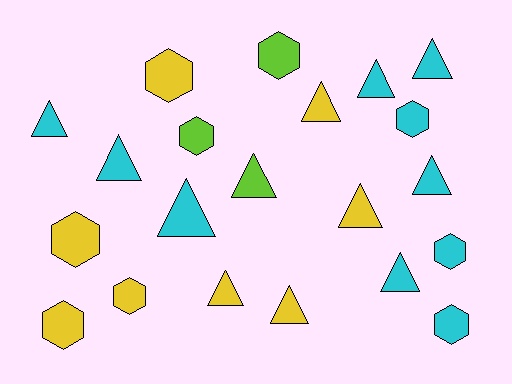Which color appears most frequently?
Cyan, with 10 objects.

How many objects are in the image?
There are 21 objects.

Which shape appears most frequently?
Triangle, with 12 objects.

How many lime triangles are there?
There is 1 lime triangle.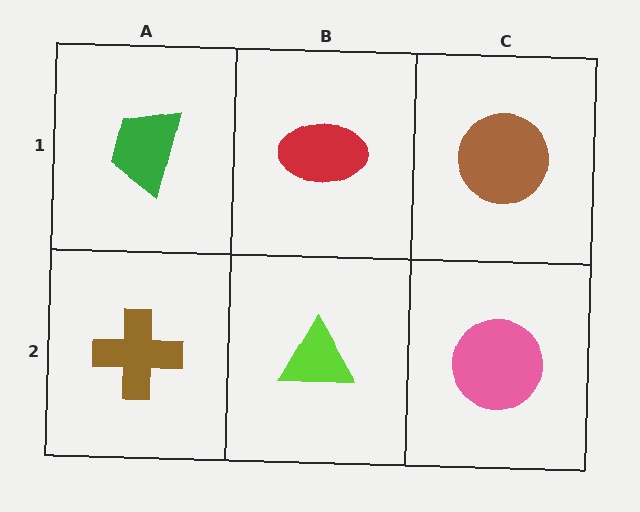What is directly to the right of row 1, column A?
A red ellipse.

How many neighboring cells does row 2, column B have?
3.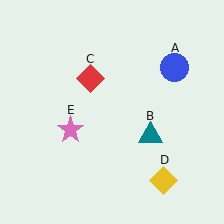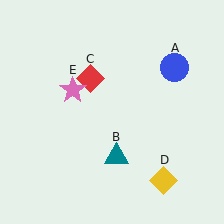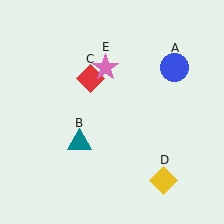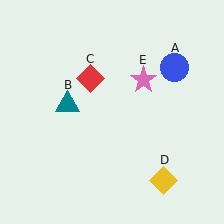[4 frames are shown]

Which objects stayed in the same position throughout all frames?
Blue circle (object A) and red diamond (object C) and yellow diamond (object D) remained stationary.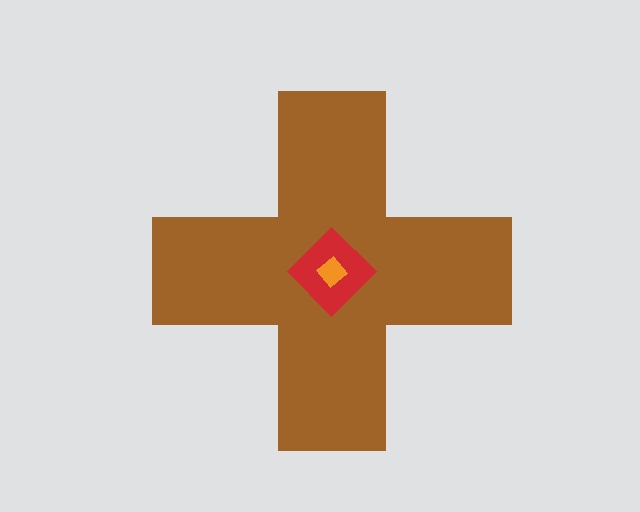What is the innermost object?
The orange diamond.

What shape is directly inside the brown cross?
The red diamond.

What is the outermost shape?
The brown cross.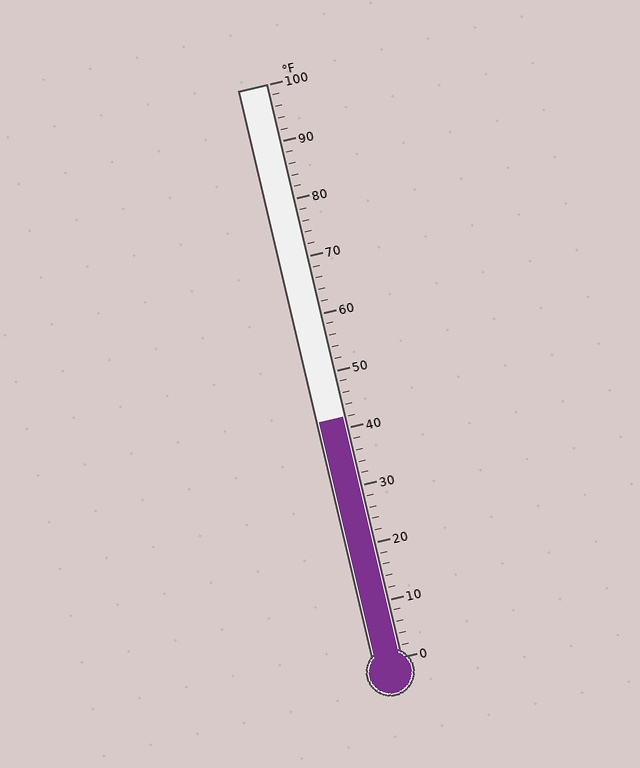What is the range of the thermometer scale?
The thermometer scale ranges from 0°F to 100°F.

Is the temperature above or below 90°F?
The temperature is below 90°F.